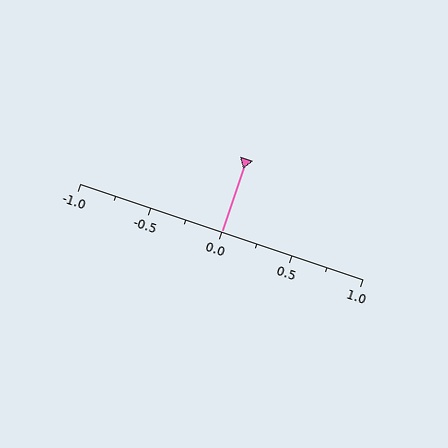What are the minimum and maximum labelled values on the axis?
The axis runs from -1.0 to 1.0.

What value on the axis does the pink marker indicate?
The marker indicates approximately 0.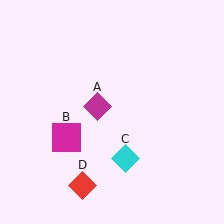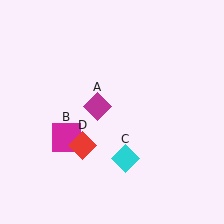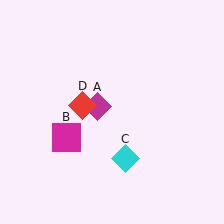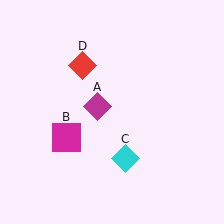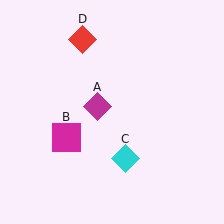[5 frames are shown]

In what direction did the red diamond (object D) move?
The red diamond (object D) moved up.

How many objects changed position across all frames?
1 object changed position: red diamond (object D).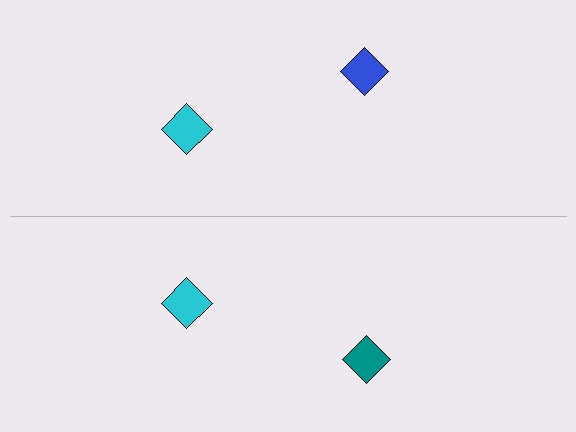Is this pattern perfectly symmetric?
No, the pattern is not perfectly symmetric. The teal diamond on the bottom side breaks the symmetry — its mirror counterpart is blue.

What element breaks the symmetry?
The teal diamond on the bottom side breaks the symmetry — its mirror counterpart is blue.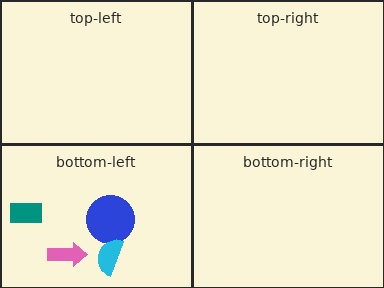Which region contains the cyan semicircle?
The bottom-left region.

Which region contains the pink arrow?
The bottom-left region.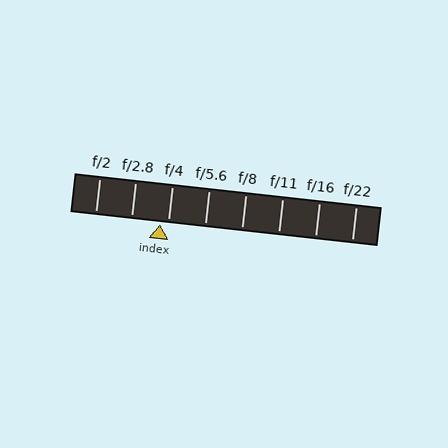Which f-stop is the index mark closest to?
The index mark is closest to f/4.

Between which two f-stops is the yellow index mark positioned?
The index mark is between f/2.8 and f/4.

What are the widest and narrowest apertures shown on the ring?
The widest aperture shown is f/2 and the narrowest is f/22.